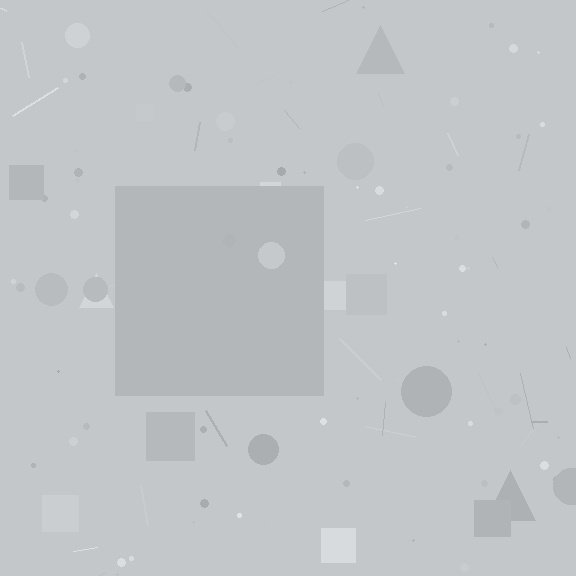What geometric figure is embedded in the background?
A square is embedded in the background.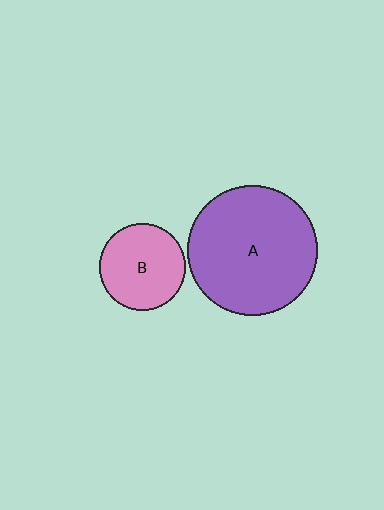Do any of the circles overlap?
No, none of the circles overlap.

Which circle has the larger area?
Circle A (purple).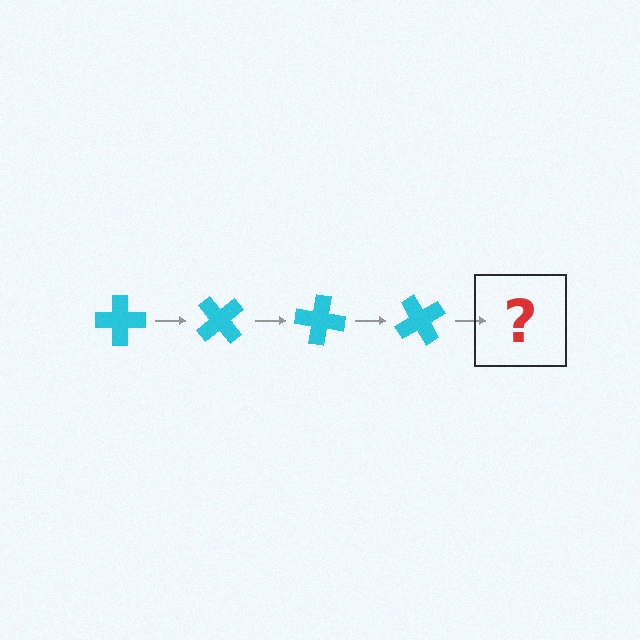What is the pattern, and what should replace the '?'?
The pattern is that the cross rotates 50 degrees each step. The '?' should be a cyan cross rotated 200 degrees.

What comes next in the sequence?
The next element should be a cyan cross rotated 200 degrees.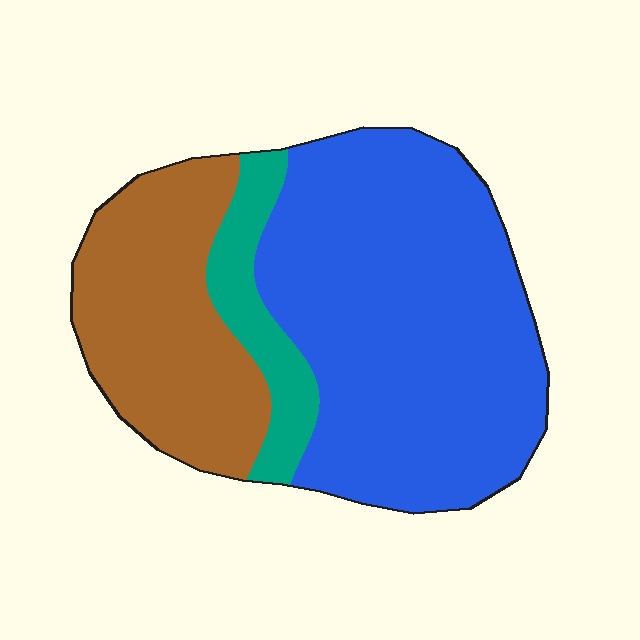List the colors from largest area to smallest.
From largest to smallest: blue, brown, teal.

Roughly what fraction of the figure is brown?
Brown covers about 30% of the figure.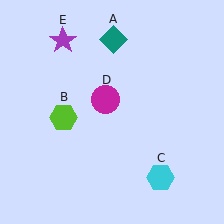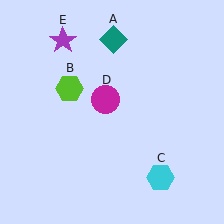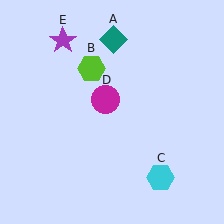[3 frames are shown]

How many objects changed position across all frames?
1 object changed position: lime hexagon (object B).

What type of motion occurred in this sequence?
The lime hexagon (object B) rotated clockwise around the center of the scene.